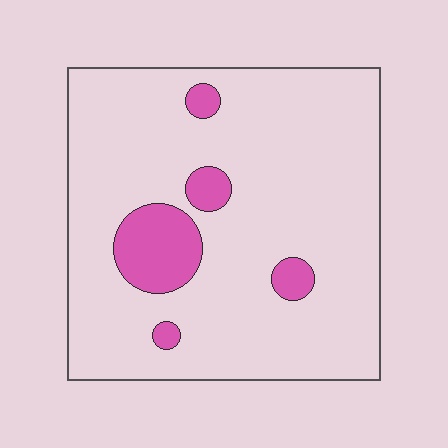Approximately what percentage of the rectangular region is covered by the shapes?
Approximately 10%.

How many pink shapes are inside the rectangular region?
5.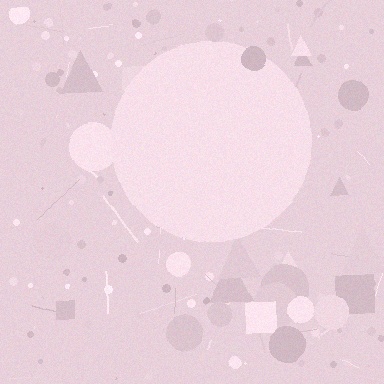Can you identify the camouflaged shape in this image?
The camouflaged shape is a circle.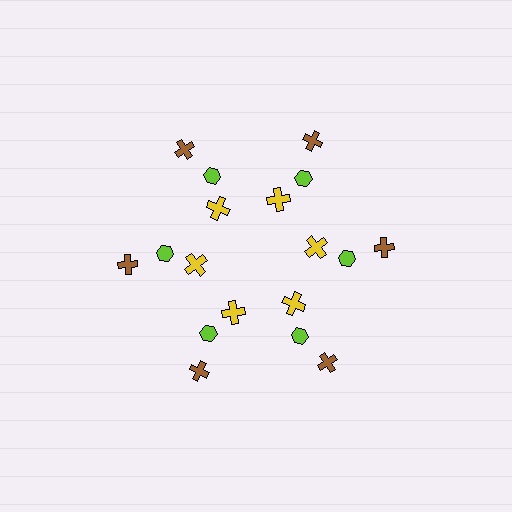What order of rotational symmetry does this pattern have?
This pattern has 6-fold rotational symmetry.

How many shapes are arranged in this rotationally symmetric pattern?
There are 18 shapes, arranged in 6 groups of 3.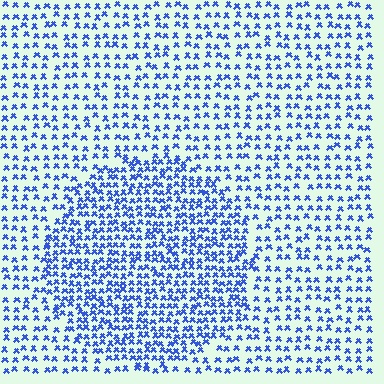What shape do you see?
I see a circle.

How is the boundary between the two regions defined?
The boundary is defined by a change in element density (approximately 1.8x ratio). All elements are the same color, size, and shape.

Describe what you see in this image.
The image contains small blue elements arranged at two different densities. A circle-shaped region is visible where the elements are more densely packed than the surrounding area.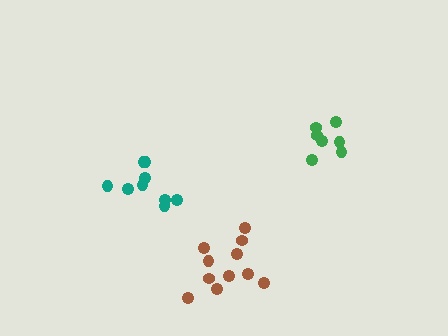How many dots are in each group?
Group 1: 9 dots, Group 2: 11 dots, Group 3: 7 dots (27 total).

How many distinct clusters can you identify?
There are 3 distinct clusters.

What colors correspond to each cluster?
The clusters are colored: teal, brown, green.